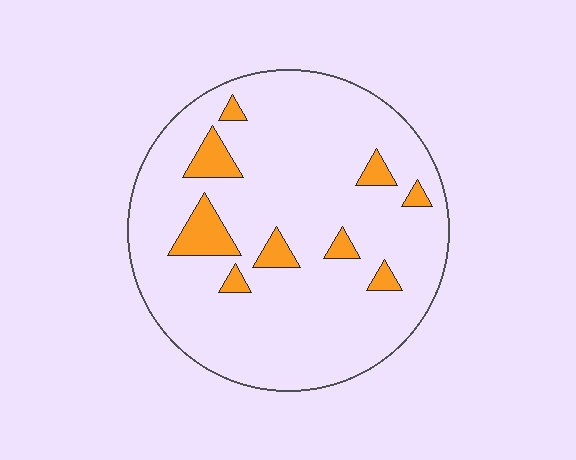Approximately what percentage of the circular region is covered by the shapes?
Approximately 10%.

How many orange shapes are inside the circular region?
9.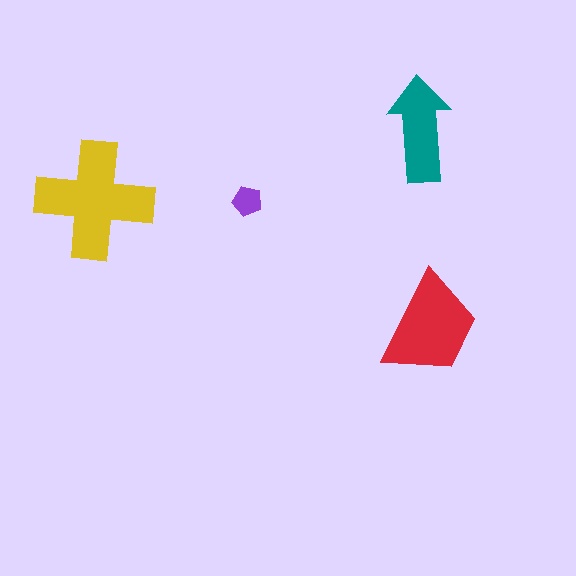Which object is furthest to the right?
The red trapezoid is rightmost.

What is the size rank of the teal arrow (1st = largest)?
3rd.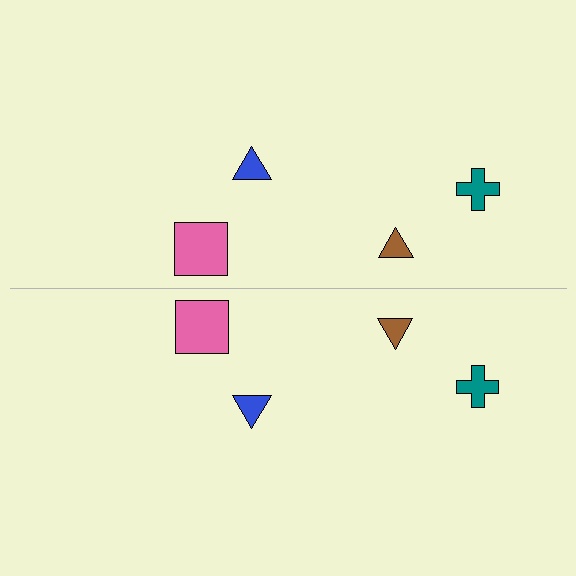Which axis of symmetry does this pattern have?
The pattern has a horizontal axis of symmetry running through the center of the image.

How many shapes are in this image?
There are 8 shapes in this image.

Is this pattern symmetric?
Yes, this pattern has bilateral (reflection) symmetry.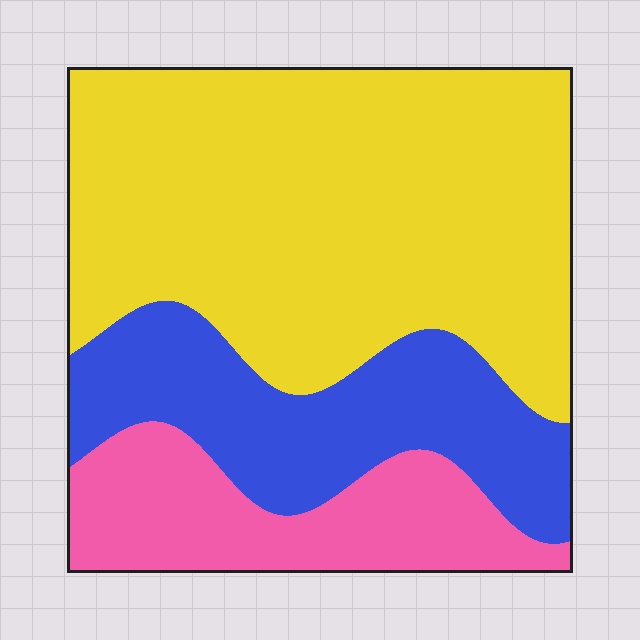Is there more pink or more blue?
Blue.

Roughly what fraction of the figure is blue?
Blue takes up about one quarter (1/4) of the figure.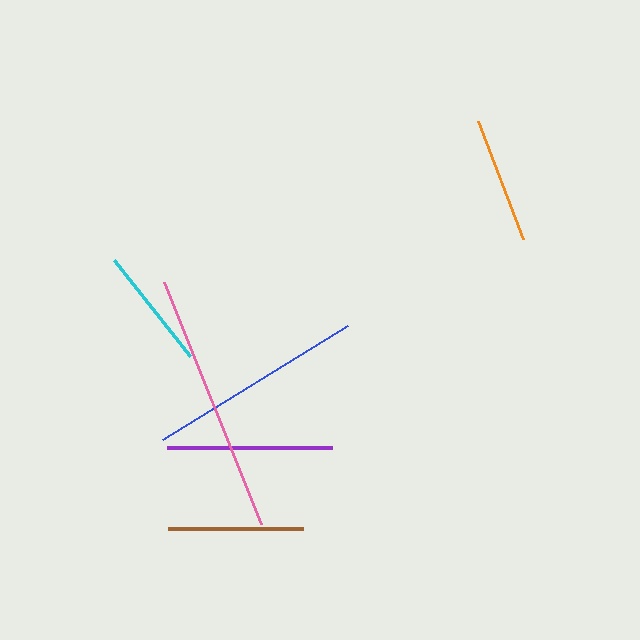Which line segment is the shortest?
The cyan line is the shortest at approximately 122 pixels.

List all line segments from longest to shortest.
From longest to shortest: pink, blue, purple, brown, orange, cyan.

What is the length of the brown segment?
The brown segment is approximately 135 pixels long.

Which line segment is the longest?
The pink line is the longest at approximately 260 pixels.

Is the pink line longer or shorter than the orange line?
The pink line is longer than the orange line.